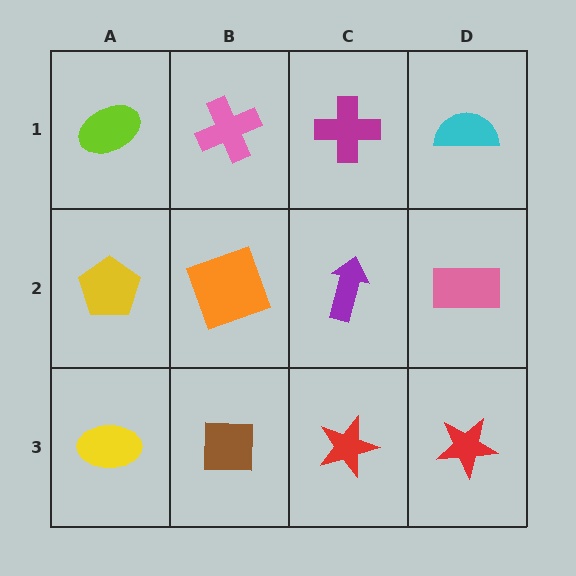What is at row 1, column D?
A cyan semicircle.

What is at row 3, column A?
A yellow ellipse.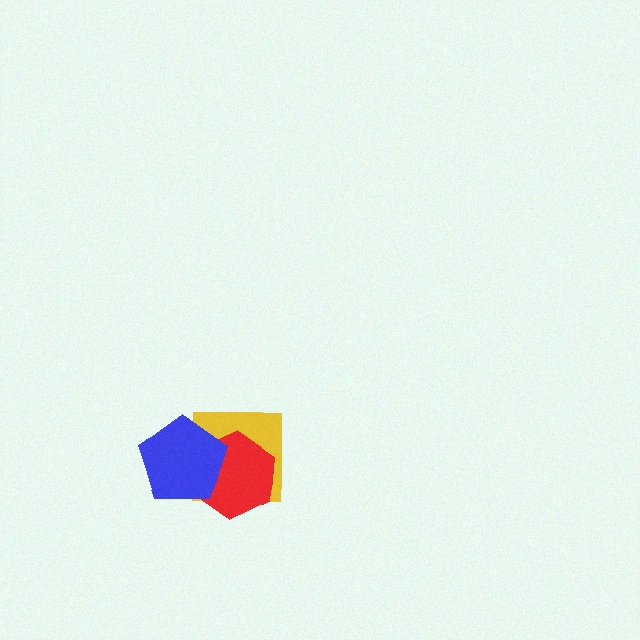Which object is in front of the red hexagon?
The blue pentagon is in front of the red hexagon.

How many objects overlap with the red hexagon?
2 objects overlap with the red hexagon.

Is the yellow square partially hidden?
Yes, it is partially covered by another shape.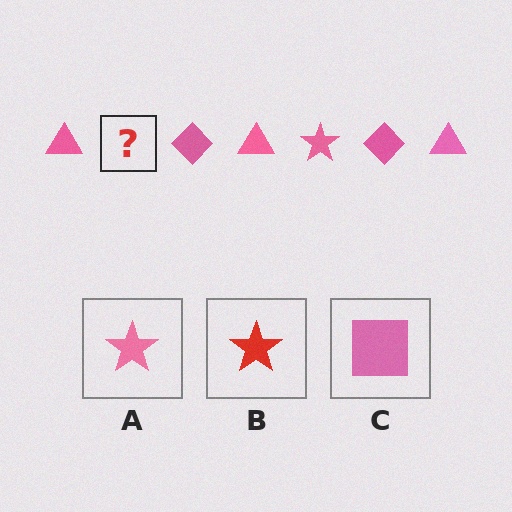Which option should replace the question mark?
Option A.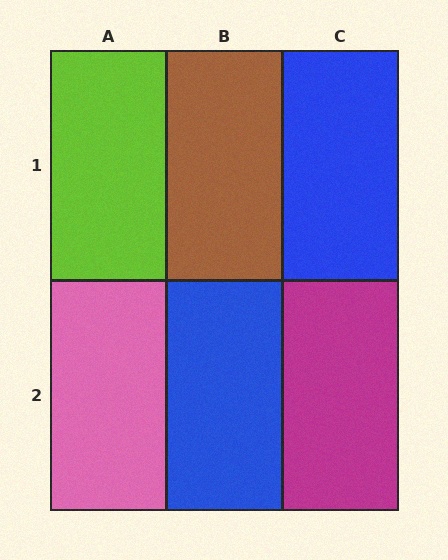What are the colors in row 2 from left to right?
Pink, blue, magenta.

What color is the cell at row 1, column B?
Brown.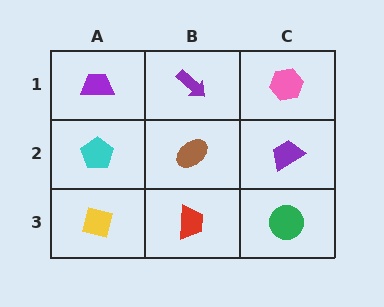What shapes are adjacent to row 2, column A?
A purple trapezoid (row 1, column A), a yellow square (row 3, column A), a brown ellipse (row 2, column B).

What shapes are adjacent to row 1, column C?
A purple trapezoid (row 2, column C), a purple arrow (row 1, column B).